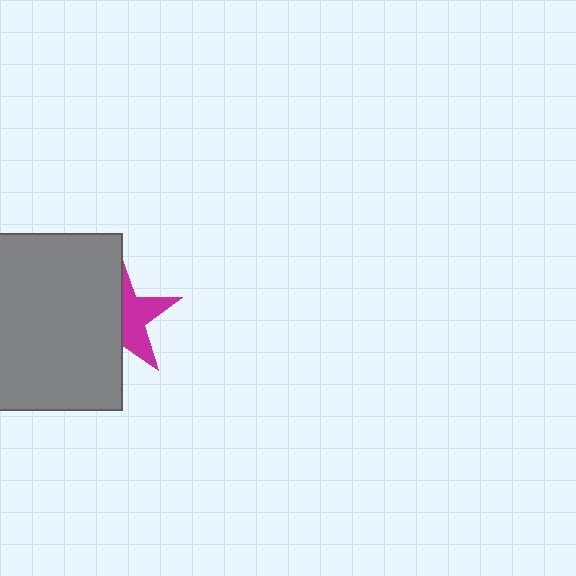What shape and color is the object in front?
The object in front is a gray square.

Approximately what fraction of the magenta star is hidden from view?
Roughly 56% of the magenta star is hidden behind the gray square.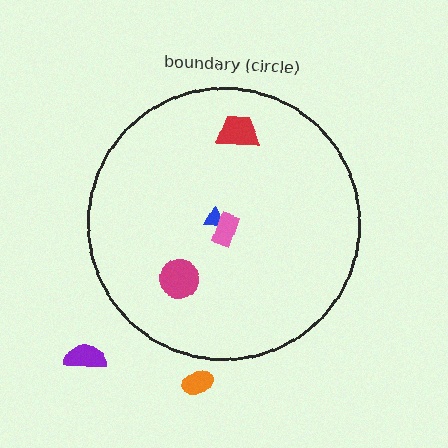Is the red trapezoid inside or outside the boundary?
Inside.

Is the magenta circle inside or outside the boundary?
Inside.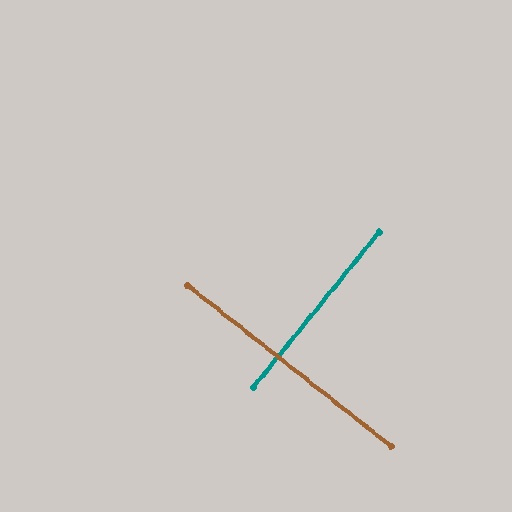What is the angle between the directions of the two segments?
Approximately 89 degrees.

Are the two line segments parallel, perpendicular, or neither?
Perpendicular — they meet at approximately 89°.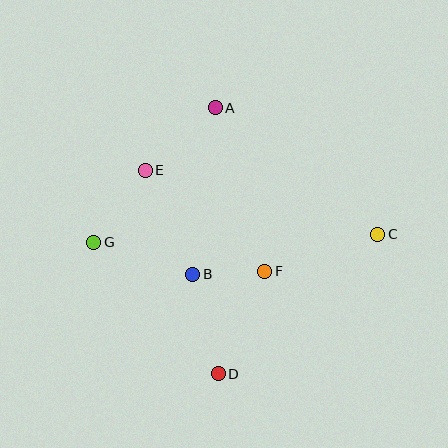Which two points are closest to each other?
Points B and F are closest to each other.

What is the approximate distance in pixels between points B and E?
The distance between B and E is approximately 114 pixels.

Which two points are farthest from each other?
Points C and G are farthest from each other.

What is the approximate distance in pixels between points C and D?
The distance between C and D is approximately 212 pixels.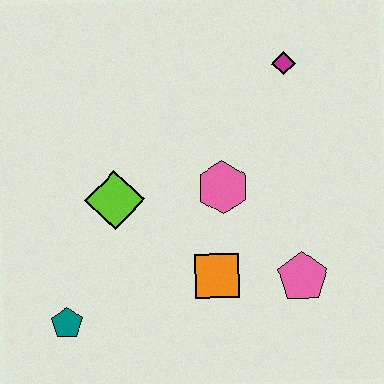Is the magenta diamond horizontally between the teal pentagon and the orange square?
No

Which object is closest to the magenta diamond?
The pink hexagon is closest to the magenta diamond.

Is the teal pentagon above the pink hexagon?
No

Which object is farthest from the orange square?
The magenta diamond is farthest from the orange square.